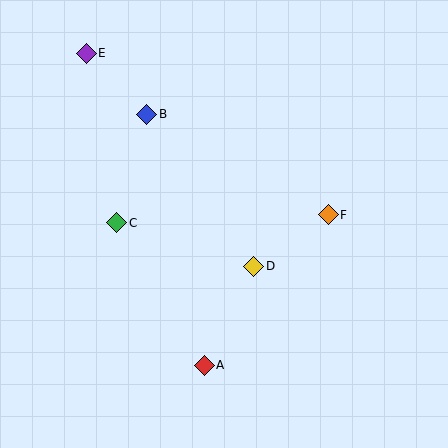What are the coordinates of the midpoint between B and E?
The midpoint between B and E is at (116, 84).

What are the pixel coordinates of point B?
Point B is at (147, 114).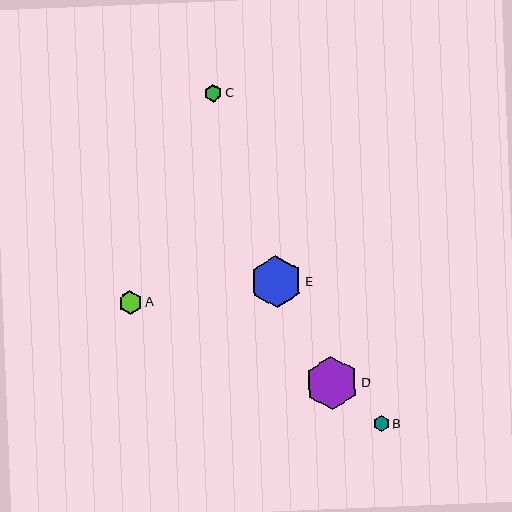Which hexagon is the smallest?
Hexagon B is the smallest with a size of approximately 16 pixels.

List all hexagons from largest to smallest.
From largest to smallest: D, E, A, C, B.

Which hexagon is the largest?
Hexagon D is the largest with a size of approximately 53 pixels.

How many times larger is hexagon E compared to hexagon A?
Hexagon E is approximately 2.2 times the size of hexagon A.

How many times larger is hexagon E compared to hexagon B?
Hexagon E is approximately 3.2 times the size of hexagon B.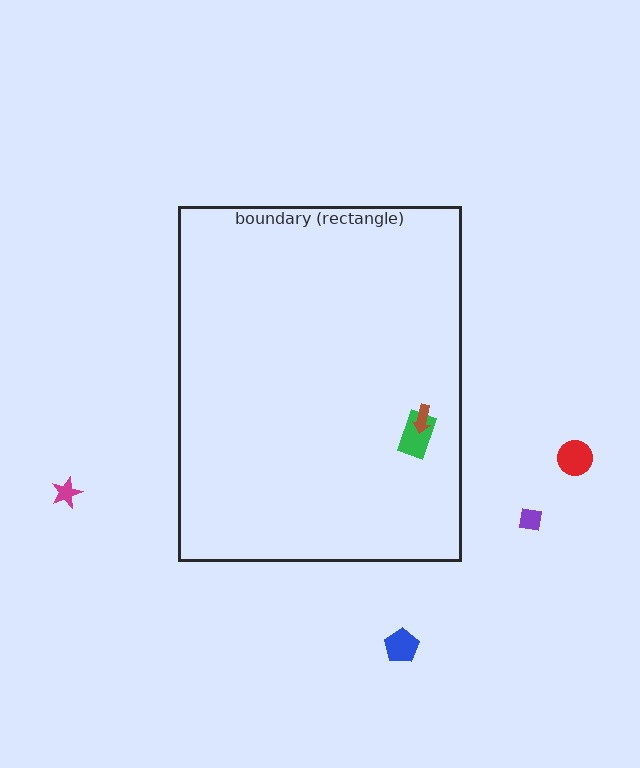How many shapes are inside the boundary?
2 inside, 4 outside.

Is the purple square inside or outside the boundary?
Outside.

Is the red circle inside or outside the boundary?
Outside.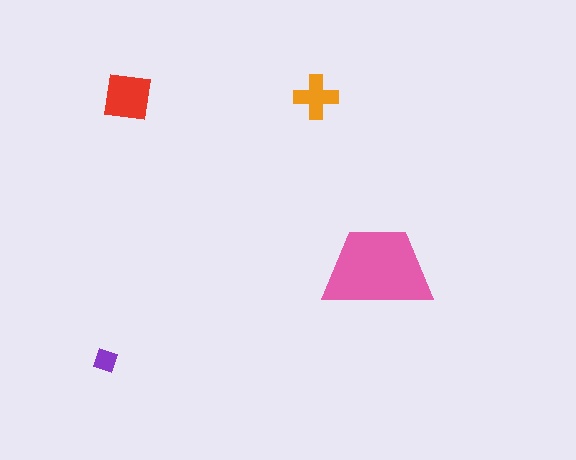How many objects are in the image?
There are 4 objects in the image.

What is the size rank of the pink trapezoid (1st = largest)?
1st.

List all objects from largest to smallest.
The pink trapezoid, the red square, the orange cross, the purple diamond.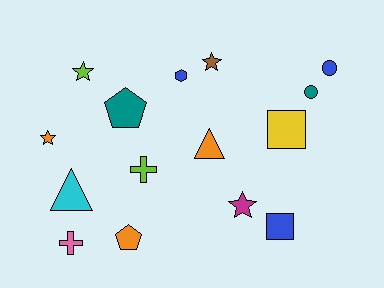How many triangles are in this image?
There are 2 triangles.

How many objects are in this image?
There are 15 objects.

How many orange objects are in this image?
There are 3 orange objects.